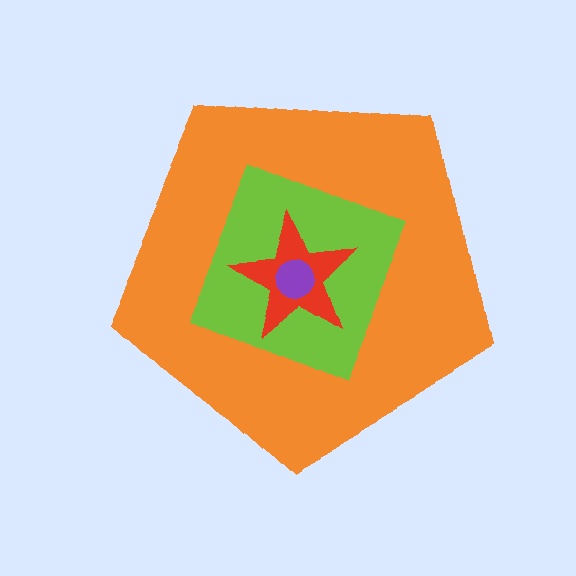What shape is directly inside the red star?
The purple circle.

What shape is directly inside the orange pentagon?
The lime diamond.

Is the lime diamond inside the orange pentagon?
Yes.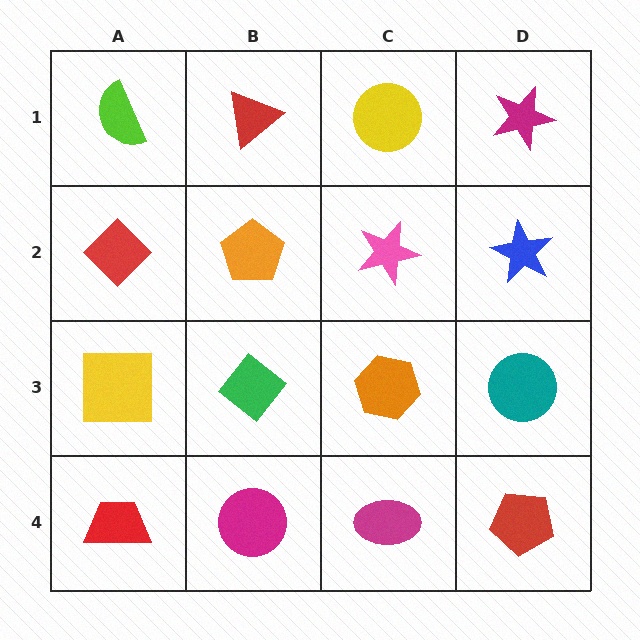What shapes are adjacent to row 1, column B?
An orange pentagon (row 2, column B), a lime semicircle (row 1, column A), a yellow circle (row 1, column C).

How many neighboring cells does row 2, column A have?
3.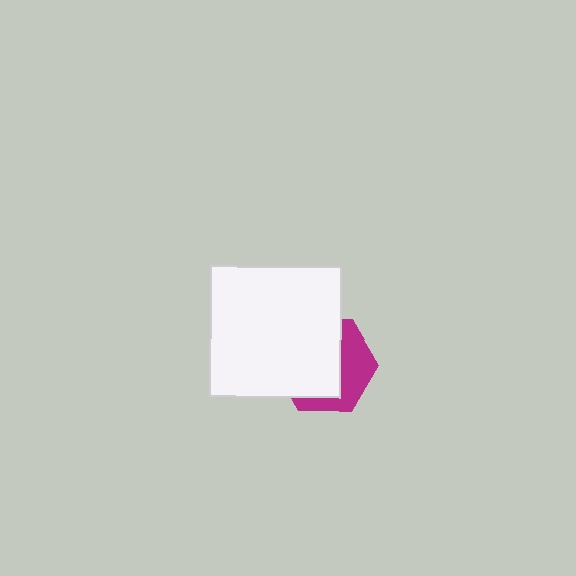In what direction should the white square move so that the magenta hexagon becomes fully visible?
The white square should move toward the upper-left. That is the shortest direction to clear the overlap and leave the magenta hexagon fully visible.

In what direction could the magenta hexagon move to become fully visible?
The magenta hexagon could move toward the lower-right. That would shift it out from behind the white square entirely.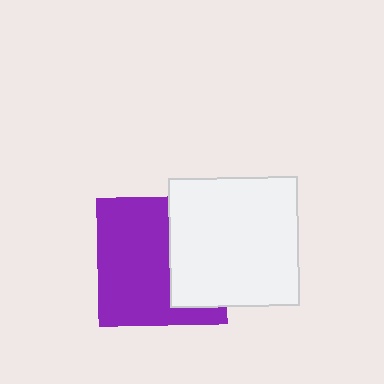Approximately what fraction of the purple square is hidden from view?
Roughly 38% of the purple square is hidden behind the white square.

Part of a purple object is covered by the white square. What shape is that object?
It is a square.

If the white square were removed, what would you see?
You would see the complete purple square.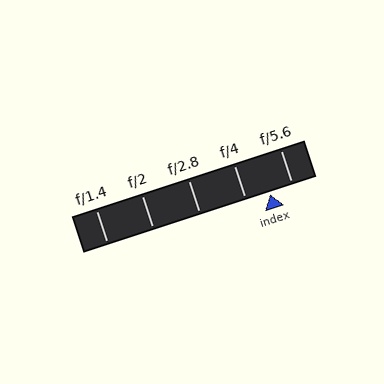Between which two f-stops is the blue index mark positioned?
The index mark is between f/4 and f/5.6.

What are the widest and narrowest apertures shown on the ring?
The widest aperture shown is f/1.4 and the narrowest is f/5.6.